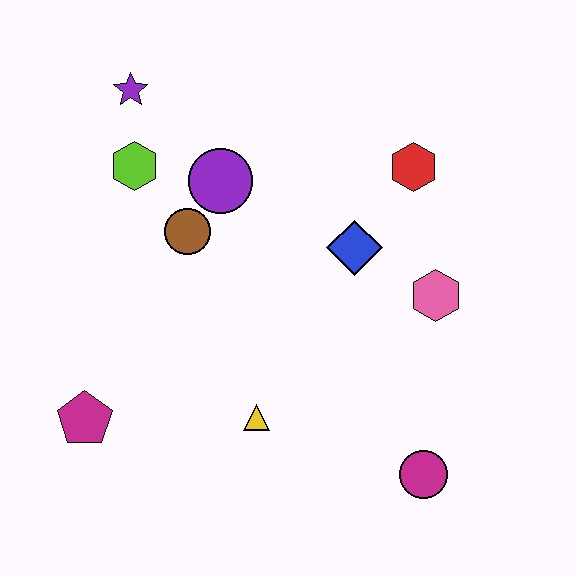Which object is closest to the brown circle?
The purple circle is closest to the brown circle.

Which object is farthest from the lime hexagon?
The magenta circle is farthest from the lime hexagon.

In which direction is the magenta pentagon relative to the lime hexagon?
The magenta pentagon is below the lime hexagon.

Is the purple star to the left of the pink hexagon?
Yes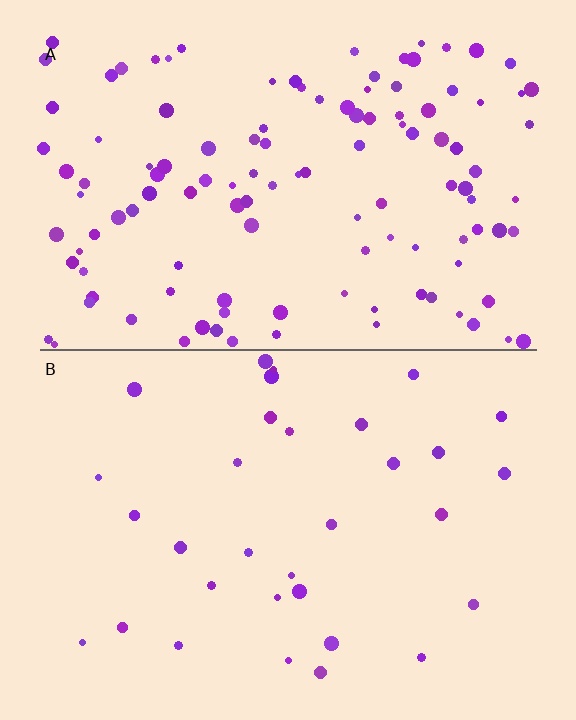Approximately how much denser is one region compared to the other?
Approximately 3.7× — region A over region B.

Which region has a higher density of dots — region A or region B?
A (the top).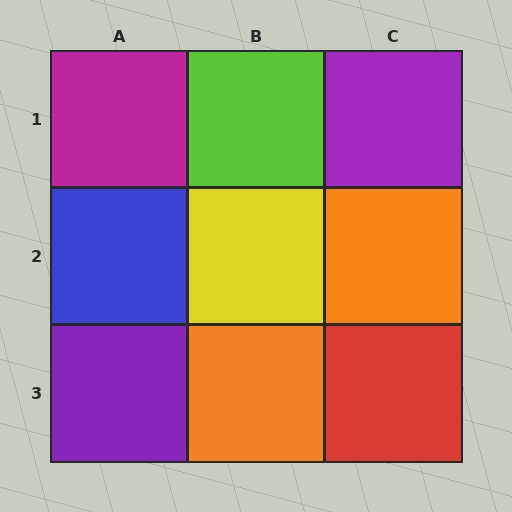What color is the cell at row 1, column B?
Lime.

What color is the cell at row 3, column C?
Red.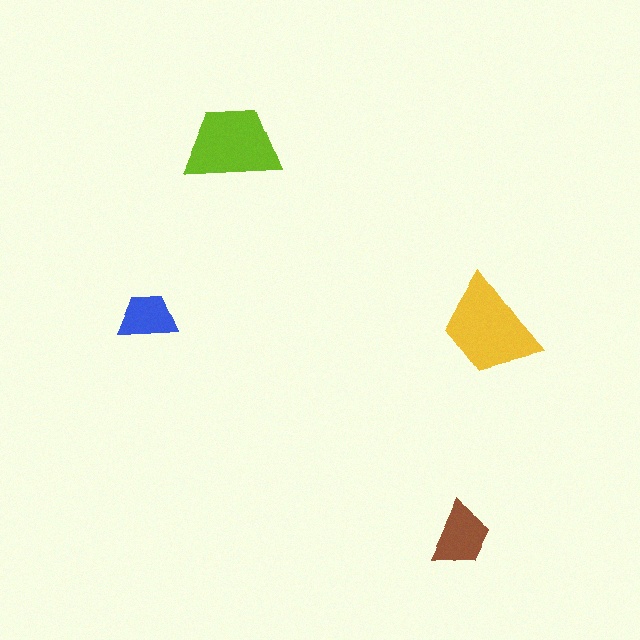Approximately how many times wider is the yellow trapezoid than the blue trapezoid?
About 1.5 times wider.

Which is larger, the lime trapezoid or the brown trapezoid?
The lime one.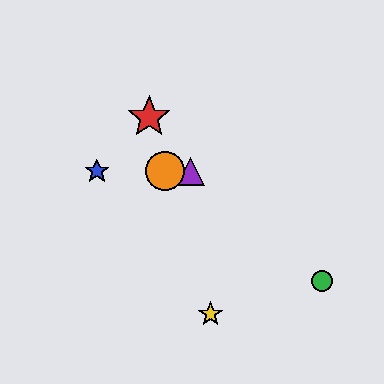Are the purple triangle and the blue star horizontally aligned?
Yes, both are at y≈171.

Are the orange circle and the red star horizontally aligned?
No, the orange circle is at y≈171 and the red star is at y≈117.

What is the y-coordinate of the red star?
The red star is at y≈117.